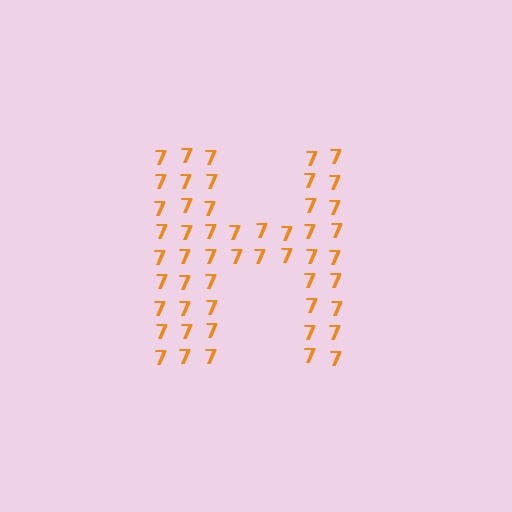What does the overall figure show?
The overall figure shows the letter H.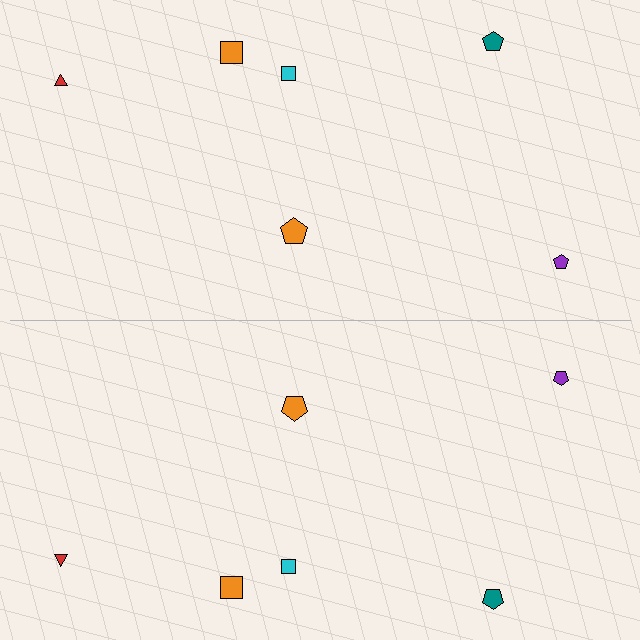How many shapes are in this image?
There are 12 shapes in this image.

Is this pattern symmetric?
Yes, this pattern has bilateral (reflection) symmetry.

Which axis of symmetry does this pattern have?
The pattern has a horizontal axis of symmetry running through the center of the image.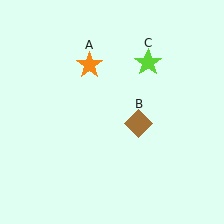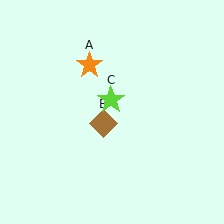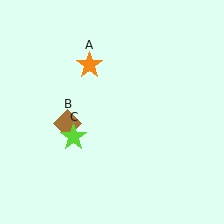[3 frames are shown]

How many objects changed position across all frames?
2 objects changed position: brown diamond (object B), lime star (object C).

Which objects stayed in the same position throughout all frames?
Orange star (object A) remained stationary.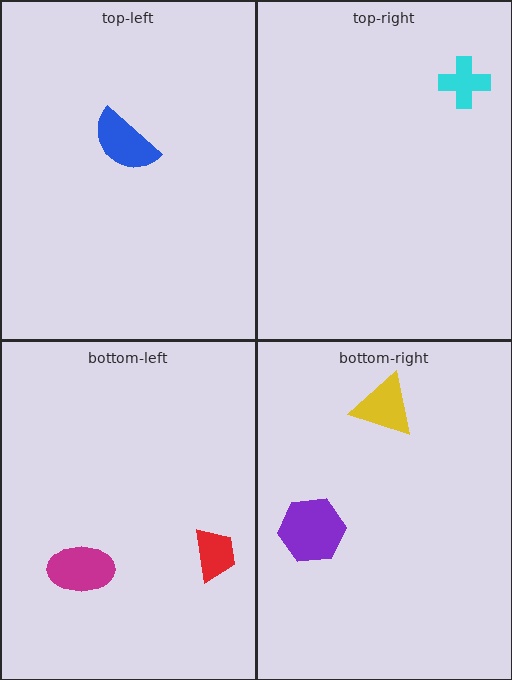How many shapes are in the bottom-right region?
2.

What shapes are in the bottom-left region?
The magenta ellipse, the red trapezoid.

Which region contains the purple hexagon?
The bottom-right region.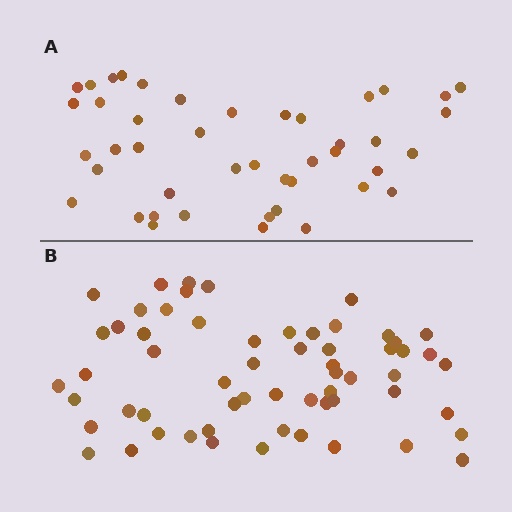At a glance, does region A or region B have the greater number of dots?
Region B (the bottom region) has more dots.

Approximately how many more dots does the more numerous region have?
Region B has approximately 15 more dots than region A.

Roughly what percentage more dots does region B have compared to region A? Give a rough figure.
About 35% more.